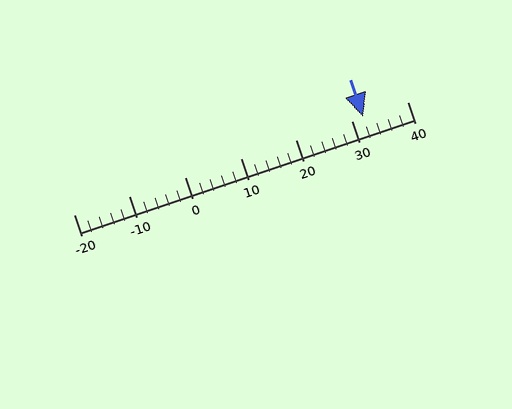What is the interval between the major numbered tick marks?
The major tick marks are spaced 10 units apart.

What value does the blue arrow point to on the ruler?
The blue arrow points to approximately 32.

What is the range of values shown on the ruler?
The ruler shows values from -20 to 40.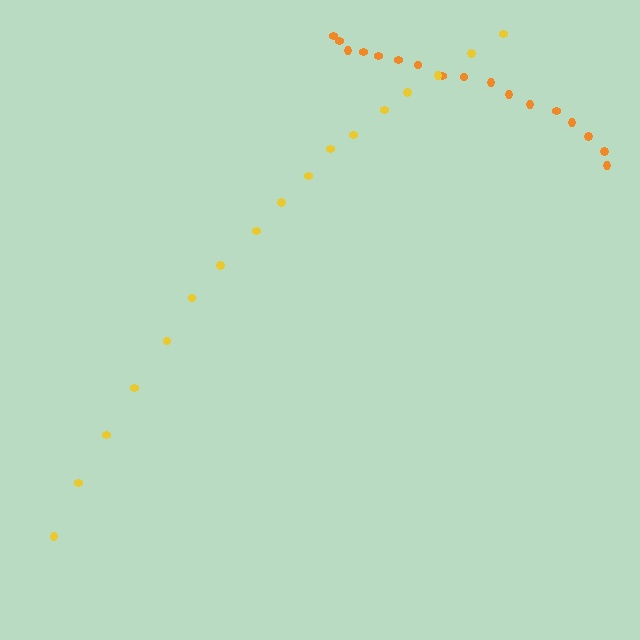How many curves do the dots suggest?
There are 2 distinct paths.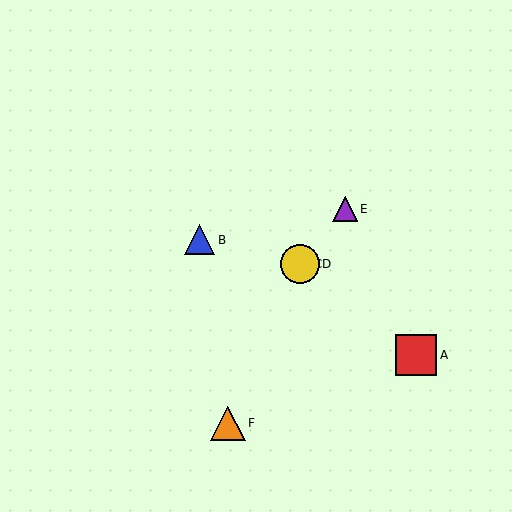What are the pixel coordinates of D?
Object D is at (300, 264).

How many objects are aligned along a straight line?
3 objects (C, D, E) are aligned along a straight line.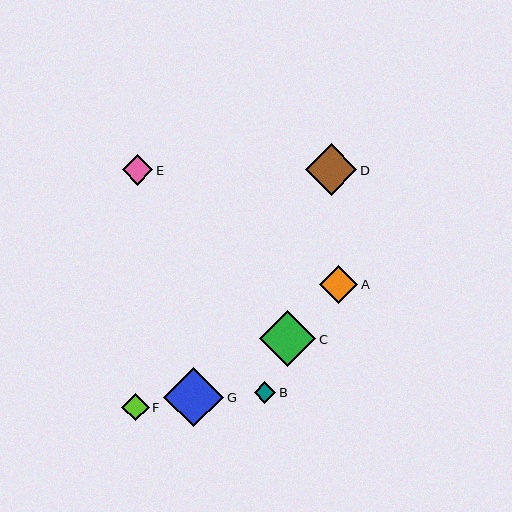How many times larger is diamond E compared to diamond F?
Diamond E is approximately 1.1 times the size of diamond F.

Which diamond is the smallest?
Diamond B is the smallest with a size of approximately 22 pixels.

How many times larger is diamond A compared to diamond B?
Diamond A is approximately 1.7 times the size of diamond B.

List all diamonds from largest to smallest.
From largest to smallest: G, C, D, A, E, F, B.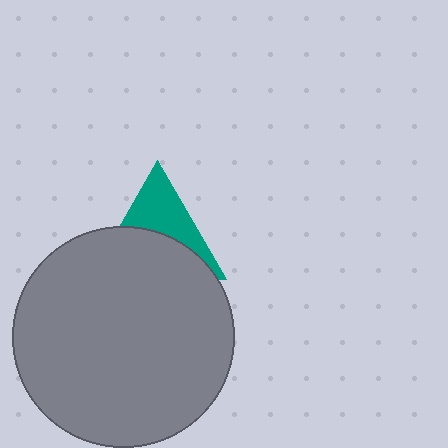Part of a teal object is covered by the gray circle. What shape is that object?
It is a triangle.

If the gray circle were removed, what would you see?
You would see the complete teal triangle.